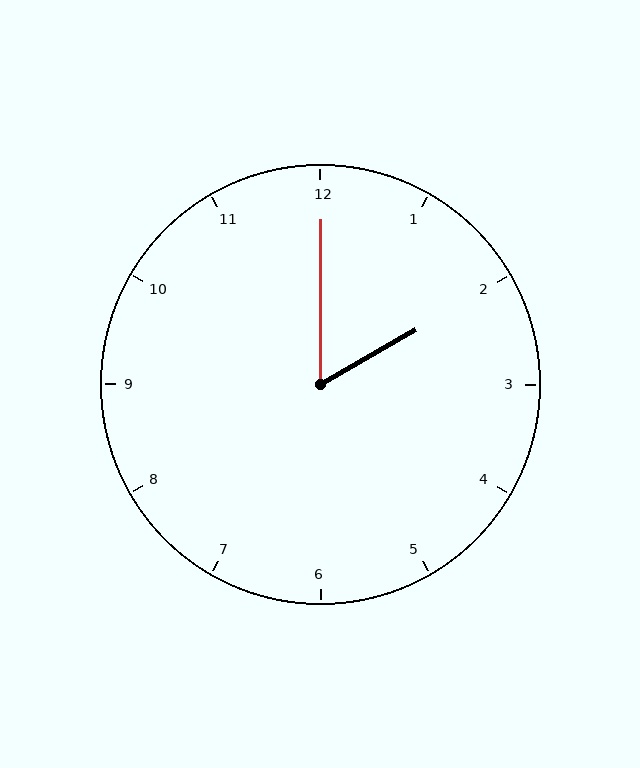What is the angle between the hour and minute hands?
Approximately 60 degrees.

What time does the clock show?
2:00.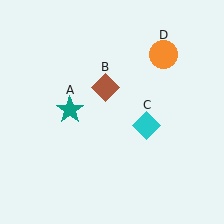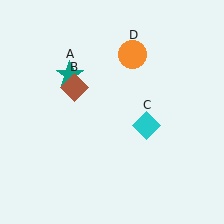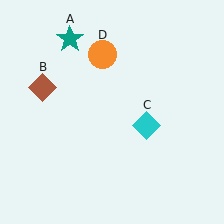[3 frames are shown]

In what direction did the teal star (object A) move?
The teal star (object A) moved up.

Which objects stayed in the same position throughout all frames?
Cyan diamond (object C) remained stationary.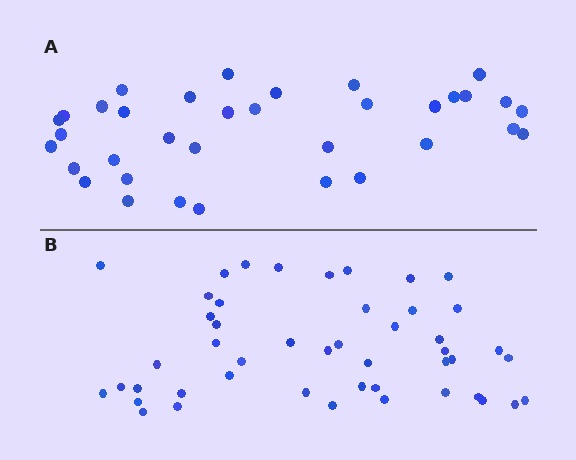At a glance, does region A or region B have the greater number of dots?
Region B (the bottom region) has more dots.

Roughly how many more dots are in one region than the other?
Region B has roughly 12 or so more dots than region A.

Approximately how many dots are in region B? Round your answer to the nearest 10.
About 50 dots. (The exact count is 47, which rounds to 50.)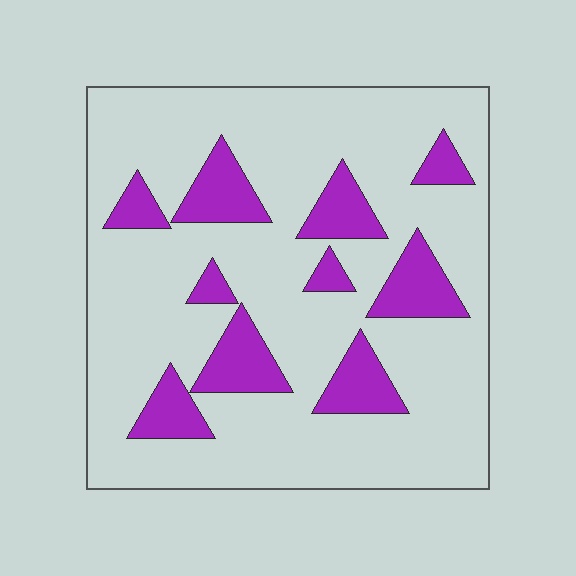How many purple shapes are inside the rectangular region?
10.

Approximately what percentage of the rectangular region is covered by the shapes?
Approximately 20%.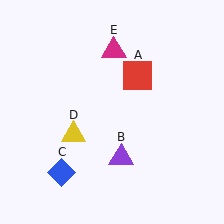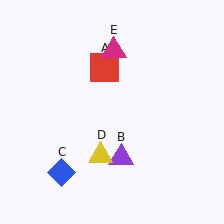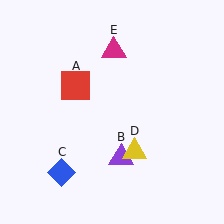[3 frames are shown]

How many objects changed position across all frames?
2 objects changed position: red square (object A), yellow triangle (object D).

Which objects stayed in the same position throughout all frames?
Purple triangle (object B) and blue diamond (object C) and magenta triangle (object E) remained stationary.